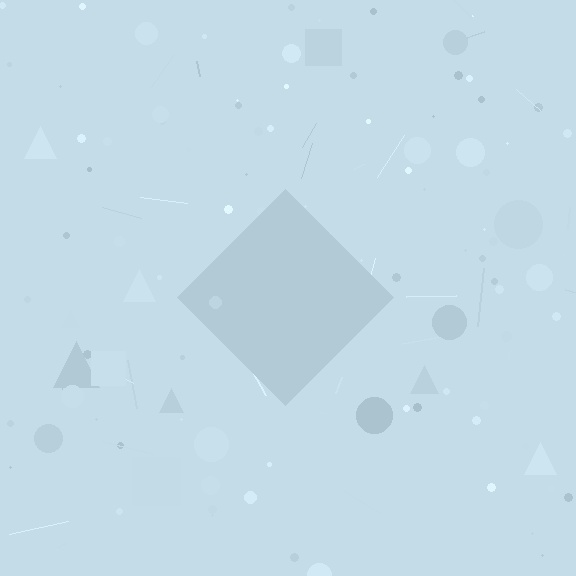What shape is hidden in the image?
A diamond is hidden in the image.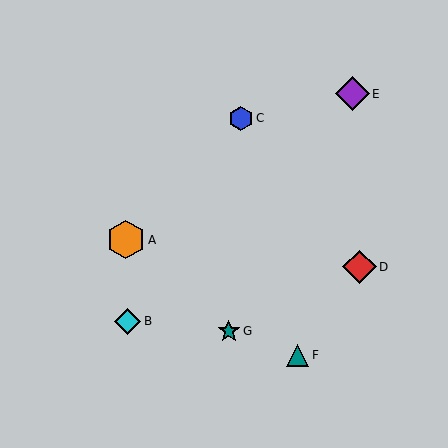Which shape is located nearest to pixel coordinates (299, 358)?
The teal triangle (labeled F) at (298, 355) is nearest to that location.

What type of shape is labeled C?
Shape C is a blue hexagon.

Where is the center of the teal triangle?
The center of the teal triangle is at (298, 355).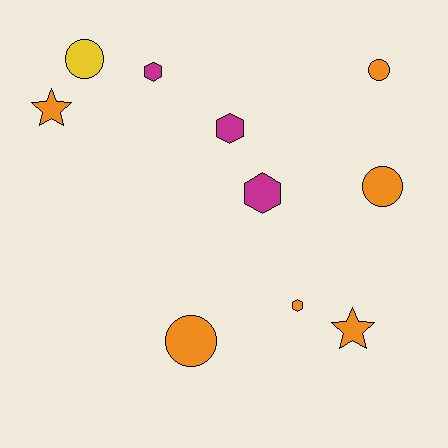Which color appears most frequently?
Orange, with 6 objects.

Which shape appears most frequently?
Circle, with 4 objects.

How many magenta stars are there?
There are no magenta stars.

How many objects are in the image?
There are 10 objects.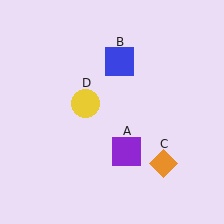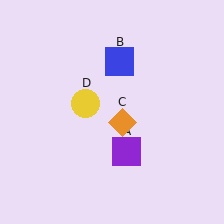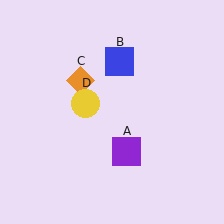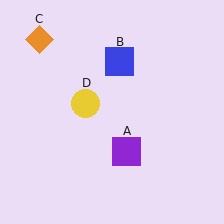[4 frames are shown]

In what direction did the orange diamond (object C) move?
The orange diamond (object C) moved up and to the left.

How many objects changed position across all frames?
1 object changed position: orange diamond (object C).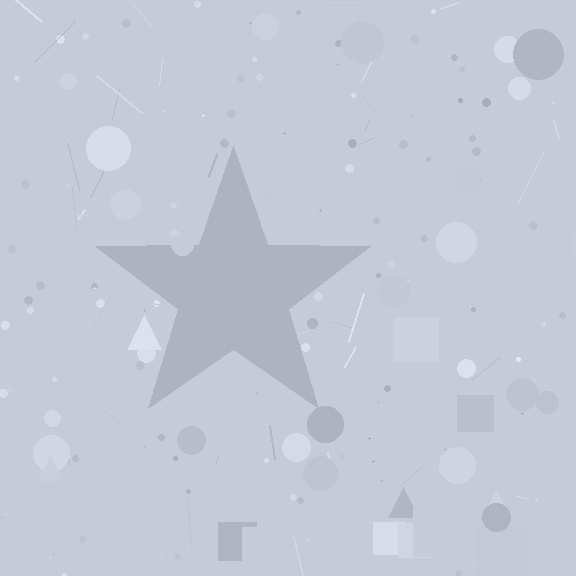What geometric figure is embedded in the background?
A star is embedded in the background.